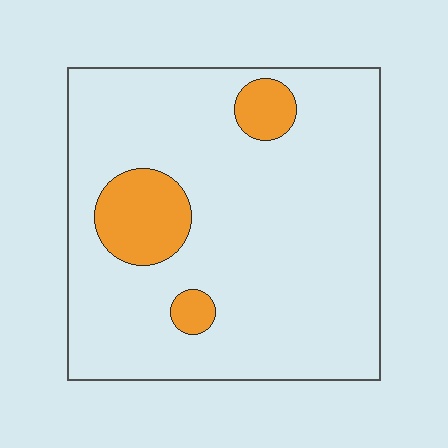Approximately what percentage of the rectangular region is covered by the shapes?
Approximately 10%.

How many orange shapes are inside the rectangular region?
3.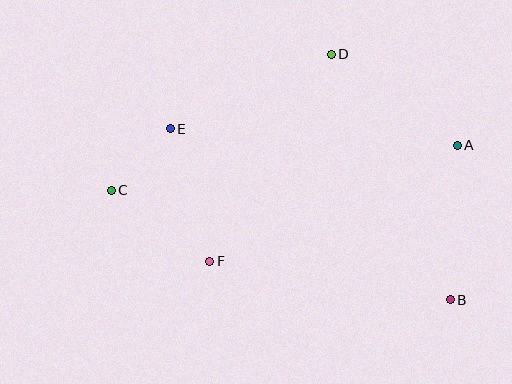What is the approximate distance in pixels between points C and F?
The distance between C and F is approximately 122 pixels.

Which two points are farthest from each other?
Points B and C are farthest from each other.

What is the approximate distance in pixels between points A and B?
The distance between A and B is approximately 155 pixels.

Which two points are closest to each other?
Points C and E are closest to each other.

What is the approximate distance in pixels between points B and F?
The distance between B and F is approximately 244 pixels.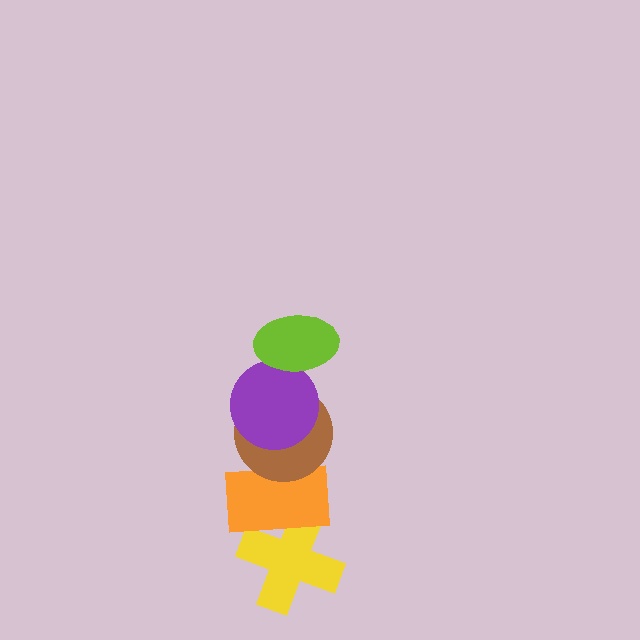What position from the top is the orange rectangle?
The orange rectangle is 4th from the top.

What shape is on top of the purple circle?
The lime ellipse is on top of the purple circle.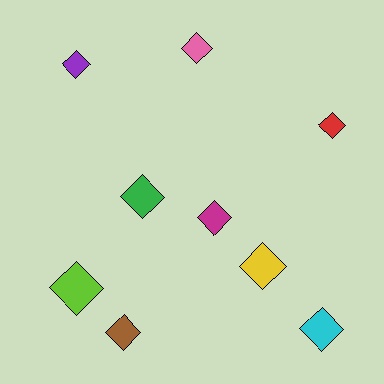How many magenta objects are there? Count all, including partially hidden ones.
There is 1 magenta object.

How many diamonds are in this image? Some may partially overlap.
There are 9 diamonds.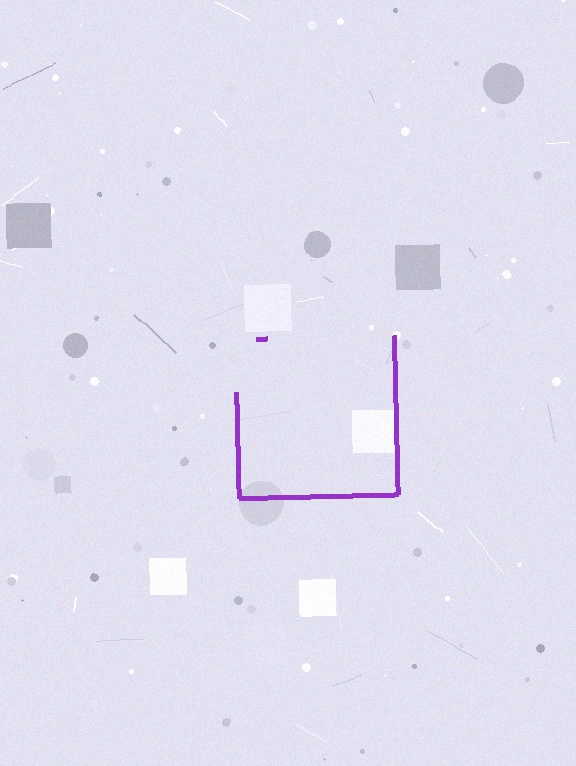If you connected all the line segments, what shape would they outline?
They would outline a square.